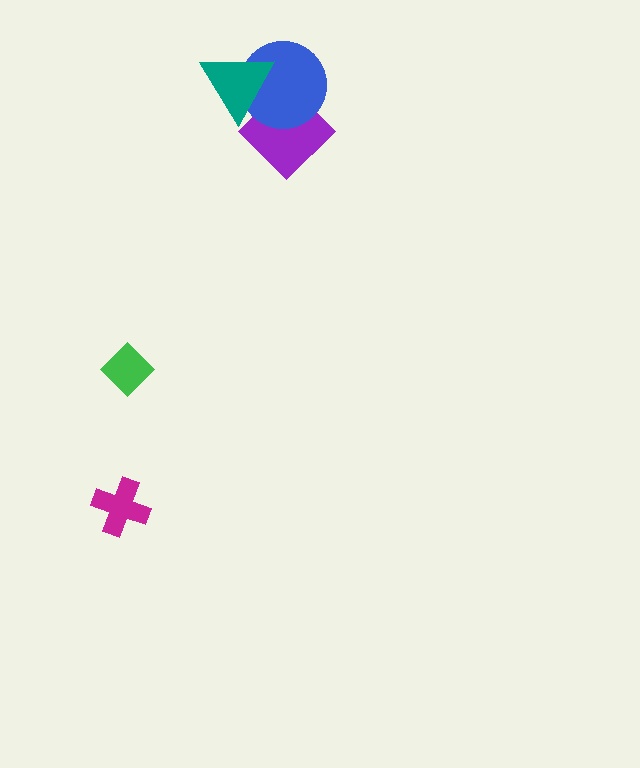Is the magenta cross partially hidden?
No, no other shape covers it.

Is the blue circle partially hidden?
Yes, it is partially covered by another shape.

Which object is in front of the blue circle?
The teal triangle is in front of the blue circle.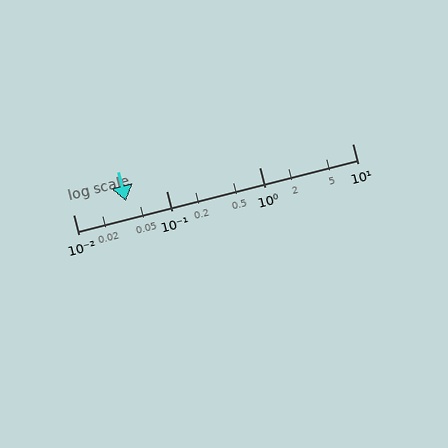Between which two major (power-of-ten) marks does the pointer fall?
The pointer is between 0.01 and 0.1.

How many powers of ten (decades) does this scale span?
The scale spans 3 decades, from 0.01 to 10.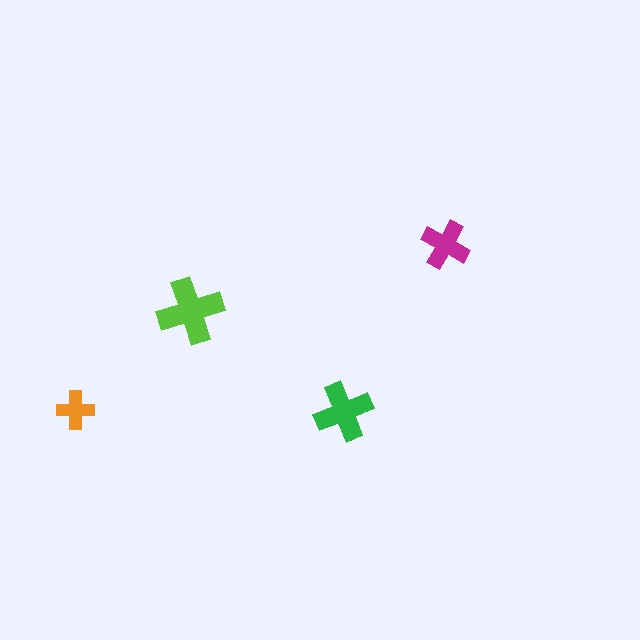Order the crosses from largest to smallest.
the lime one, the green one, the magenta one, the orange one.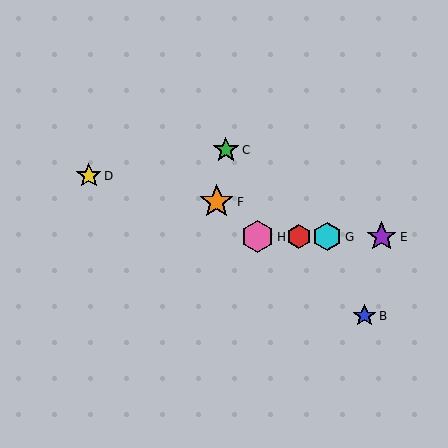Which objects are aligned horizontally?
Objects A, E, G, H are aligned horizontally.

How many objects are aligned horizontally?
4 objects (A, E, G, H) are aligned horizontally.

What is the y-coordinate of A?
Object A is at y≈237.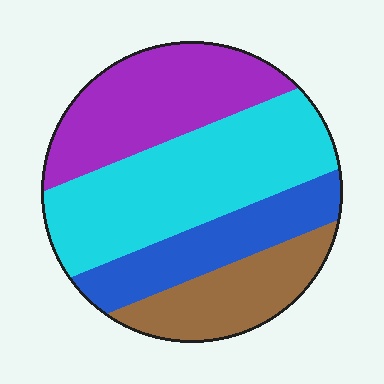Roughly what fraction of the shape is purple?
Purple covers 27% of the shape.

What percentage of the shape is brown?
Brown takes up about one sixth (1/6) of the shape.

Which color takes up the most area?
Cyan, at roughly 35%.